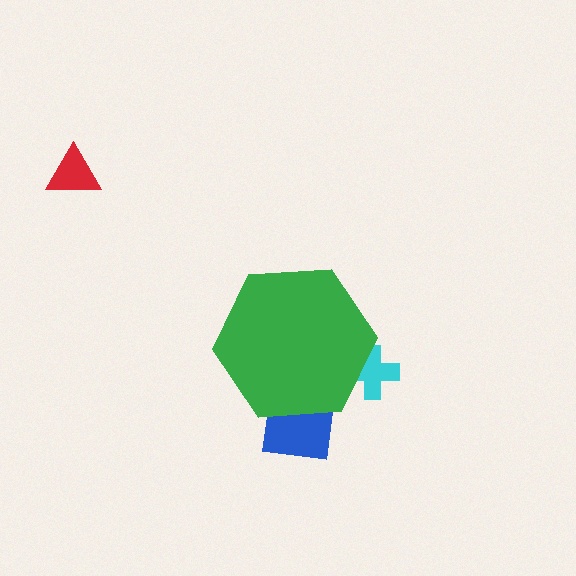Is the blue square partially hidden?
Yes, the blue square is partially hidden behind the green hexagon.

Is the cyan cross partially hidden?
Yes, the cyan cross is partially hidden behind the green hexagon.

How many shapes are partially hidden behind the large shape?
2 shapes are partially hidden.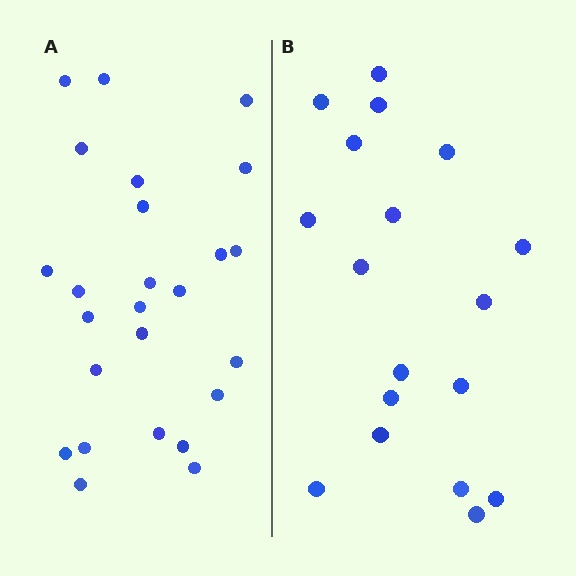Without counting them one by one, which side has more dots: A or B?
Region A (the left region) has more dots.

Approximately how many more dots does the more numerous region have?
Region A has roughly 8 or so more dots than region B.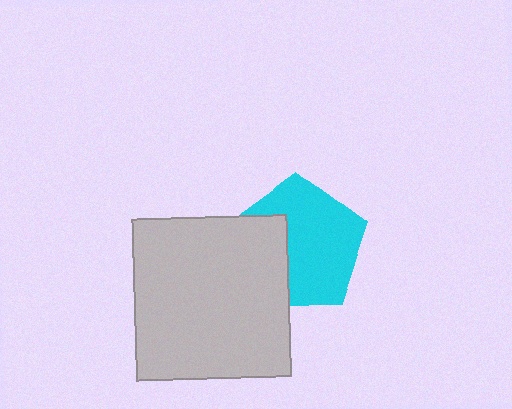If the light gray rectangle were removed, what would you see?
You would see the complete cyan pentagon.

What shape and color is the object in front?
The object in front is a light gray rectangle.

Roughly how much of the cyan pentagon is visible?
Most of it is visible (roughly 66%).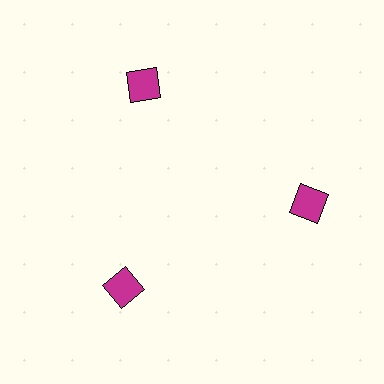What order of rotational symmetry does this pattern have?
This pattern has 3-fold rotational symmetry.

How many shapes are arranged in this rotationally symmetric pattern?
There are 3 shapes, arranged in 3 groups of 1.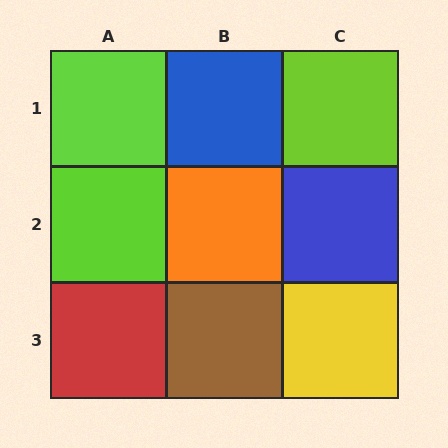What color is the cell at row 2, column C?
Blue.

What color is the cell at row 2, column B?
Orange.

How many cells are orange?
1 cell is orange.